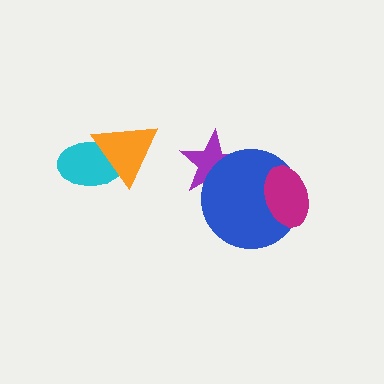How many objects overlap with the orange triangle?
1 object overlaps with the orange triangle.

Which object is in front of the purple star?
The blue circle is in front of the purple star.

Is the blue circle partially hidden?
Yes, it is partially covered by another shape.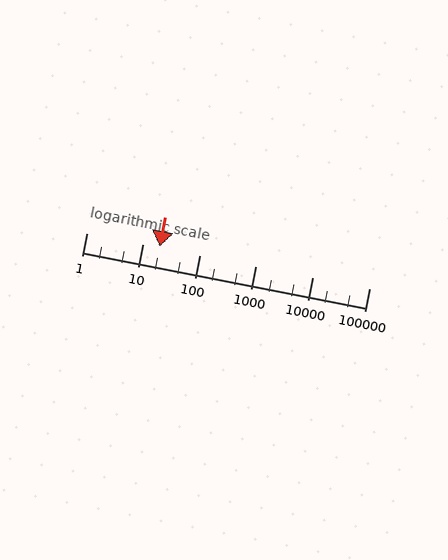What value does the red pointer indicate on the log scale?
The pointer indicates approximately 20.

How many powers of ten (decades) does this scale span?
The scale spans 5 decades, from 1 to 100000.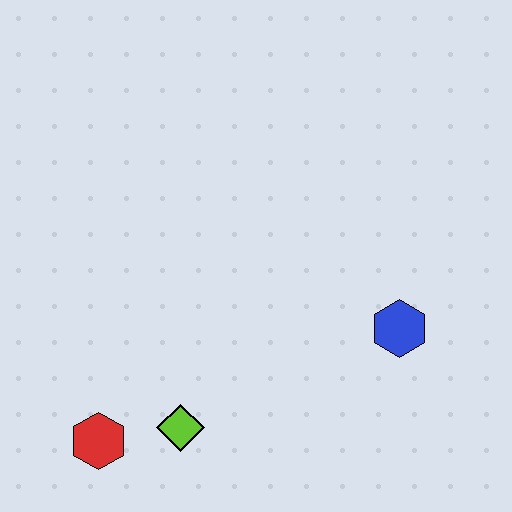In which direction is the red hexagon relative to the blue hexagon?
The red hexagon is to the left of the blue hexagon.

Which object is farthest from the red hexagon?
The blue hexagon is farthest from the red hexagon.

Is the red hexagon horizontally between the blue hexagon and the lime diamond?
No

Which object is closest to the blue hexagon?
The lime diamond is closest to the blue hexagon.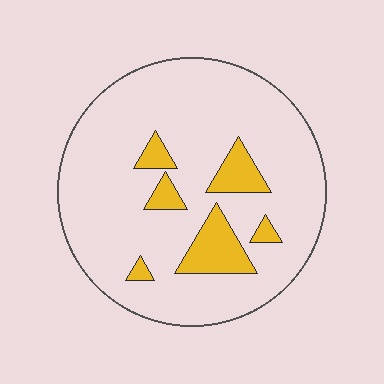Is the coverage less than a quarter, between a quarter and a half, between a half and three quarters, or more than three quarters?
Less than a quarter.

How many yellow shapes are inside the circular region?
6.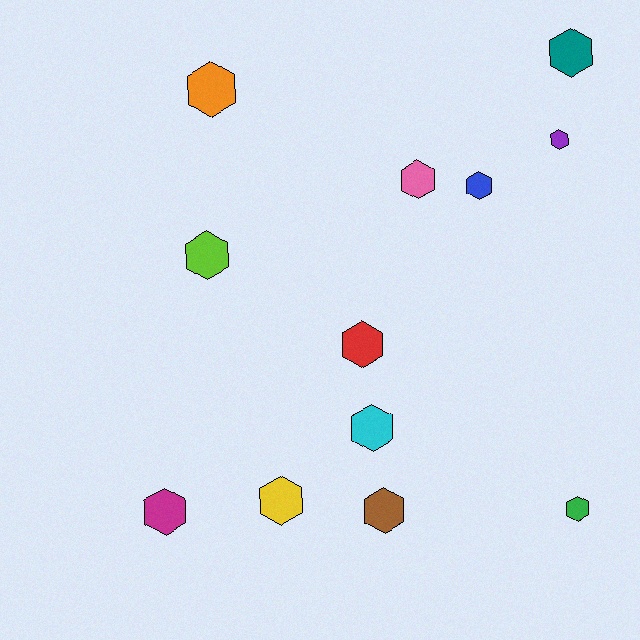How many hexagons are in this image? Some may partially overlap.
There are 12 hexagons.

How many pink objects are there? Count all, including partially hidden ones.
There is 1 pink object.